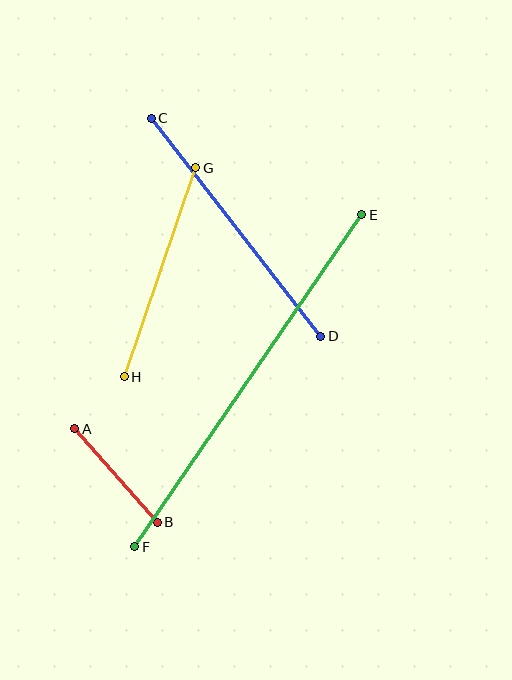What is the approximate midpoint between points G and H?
The midpoint is at approximately (160, 272) pixels.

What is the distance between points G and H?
The distance is approximately 221 pixels.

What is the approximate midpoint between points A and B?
The midpoint is at approximately (116, 475) pixels.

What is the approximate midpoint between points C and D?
The midpoint is at approximately (236, 227) pixels.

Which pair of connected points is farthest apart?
Points E and F are farthest apart.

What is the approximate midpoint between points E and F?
The midpoint is at approximately (248, 381) pixels.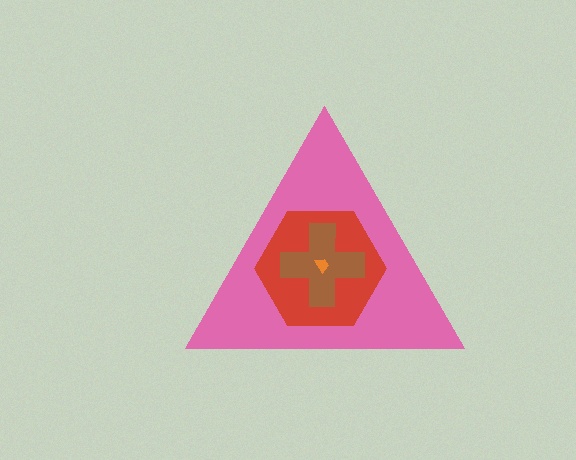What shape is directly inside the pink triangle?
The red hexagon.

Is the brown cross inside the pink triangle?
Yes.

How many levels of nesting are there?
4.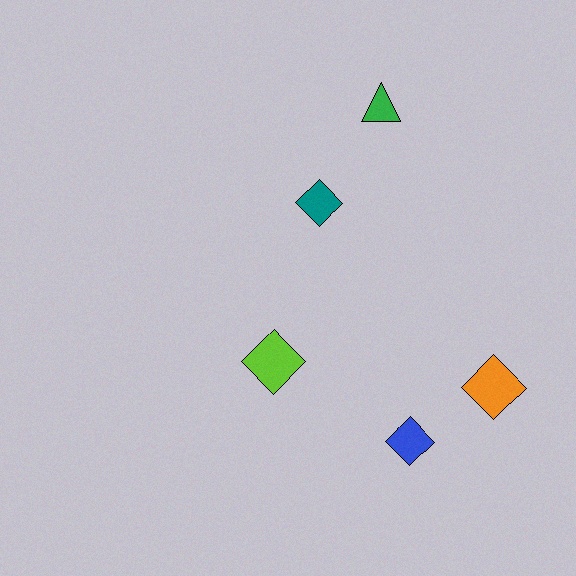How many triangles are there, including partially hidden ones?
There is 1 triangle.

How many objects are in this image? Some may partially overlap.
There are 5 objects.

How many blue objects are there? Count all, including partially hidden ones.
There is 1 blue object.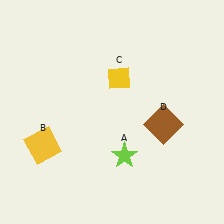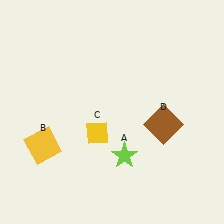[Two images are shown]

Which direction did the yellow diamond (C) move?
The yellow diamond (C) moved down.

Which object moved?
The yellow diamond (C) moved down.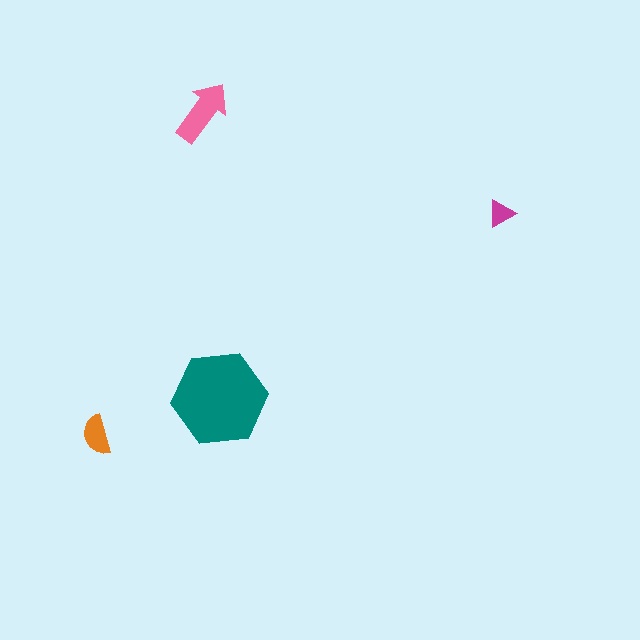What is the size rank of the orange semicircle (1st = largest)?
3rd.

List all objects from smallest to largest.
The magenta triangle, the orange semicircle, the pink arrow, the teal hexagon.